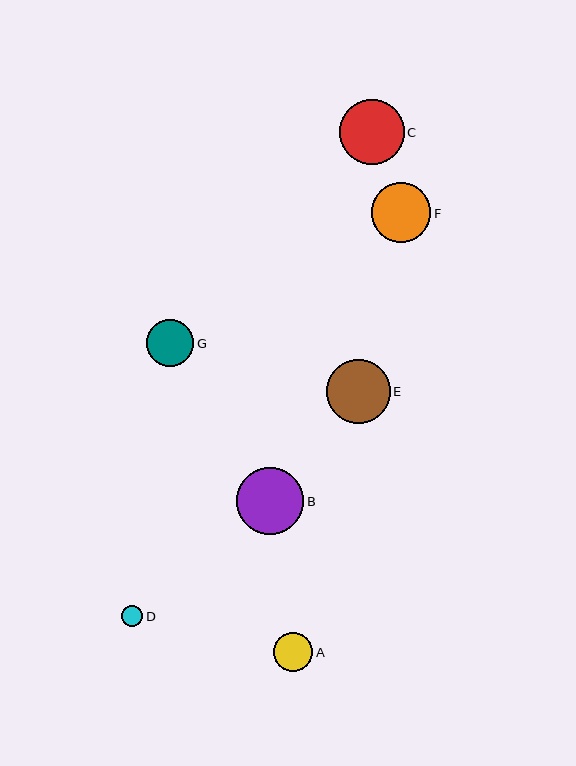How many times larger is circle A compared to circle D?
Circle A is approximately 1.9 times the size of circle D.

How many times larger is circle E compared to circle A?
Circle E is approximately 1.6 times the size of circle A.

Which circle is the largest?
Circle B is the largest with a size of approximately 67 pixels.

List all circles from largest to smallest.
From largest to smallest: B, C, E, F, G, A, D.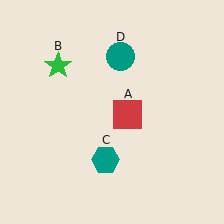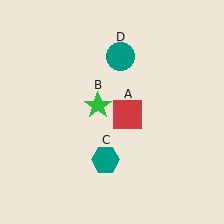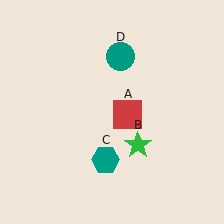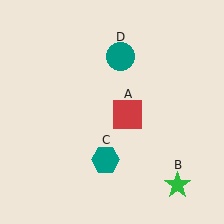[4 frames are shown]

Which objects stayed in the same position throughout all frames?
Red square (object A) and teal hexagon (object C) and teal circle (object D) remained stationary.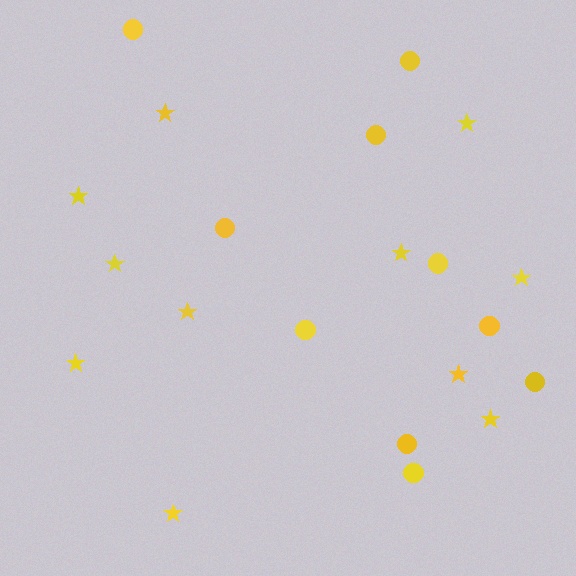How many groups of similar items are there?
There are 2 groups: one group of circles (10) and one group of stars (11).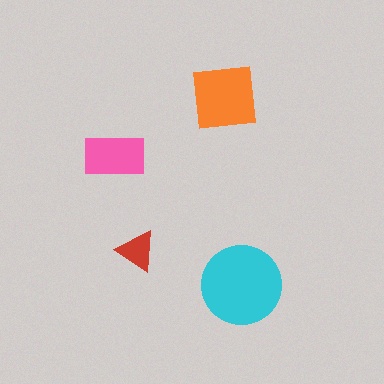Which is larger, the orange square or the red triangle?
The orange square.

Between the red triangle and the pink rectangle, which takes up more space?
The pink rectangle.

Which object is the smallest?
The red triangle.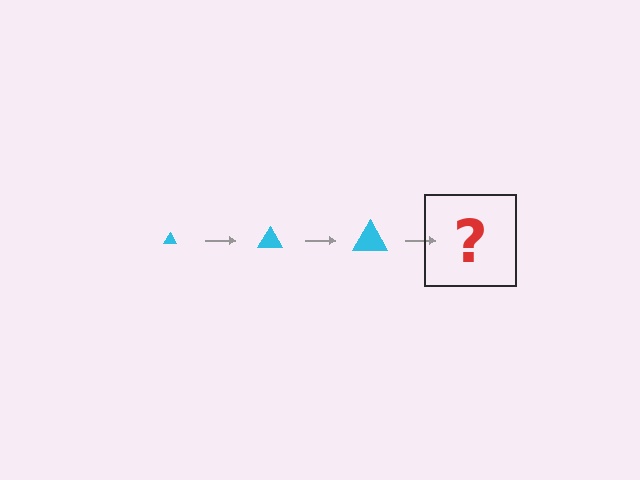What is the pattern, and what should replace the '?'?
The pattern is that the triangle gets progressively larger each step. The '?' should be a cyan triangle, larger than the previous one.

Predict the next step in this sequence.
The next step is a cyan triangle, larger than the previous one.